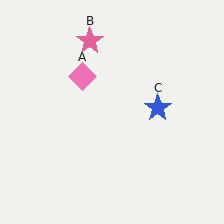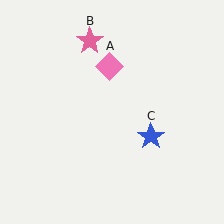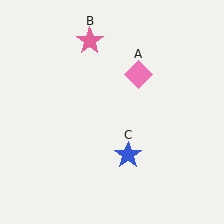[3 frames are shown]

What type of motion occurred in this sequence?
The pink diamond (object A), blue star (object C) rotated clockwise around the center of the scene.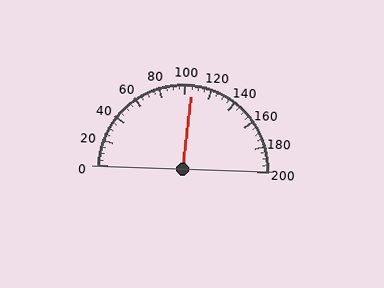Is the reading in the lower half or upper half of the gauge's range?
The reading is in the upper half of the range (0 to 200).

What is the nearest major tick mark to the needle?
The nearest major tick mark is 100.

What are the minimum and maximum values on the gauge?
The gauge ranges from 0 to 200.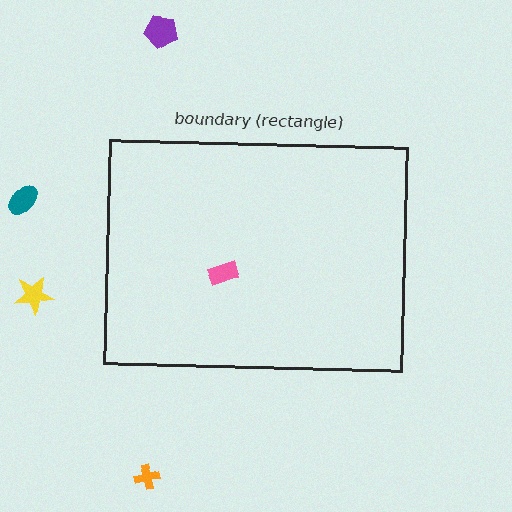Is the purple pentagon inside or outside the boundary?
Outside.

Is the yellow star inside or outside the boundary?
Outside.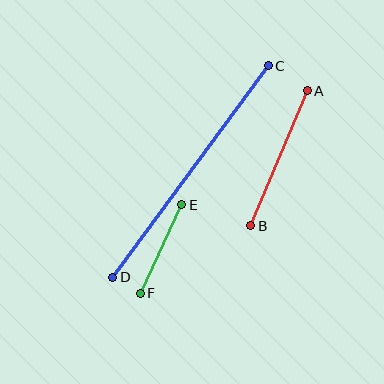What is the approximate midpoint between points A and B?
The midpoint is at approximately (279, 158) pixels.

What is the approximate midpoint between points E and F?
The midpoint is at approximately (161, 249) pixels.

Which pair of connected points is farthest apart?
Points C and D are farthest apart.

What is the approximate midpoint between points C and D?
The midpoint is at approximately (191, 171) pixels.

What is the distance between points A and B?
The distance is approximately 146 pixels.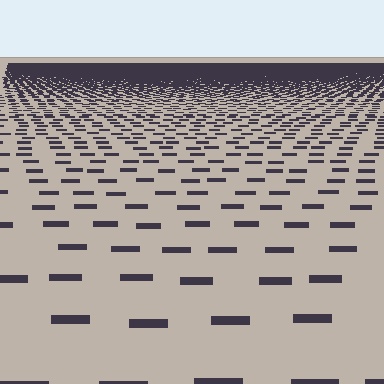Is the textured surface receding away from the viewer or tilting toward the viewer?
The surface is receding away from the viewer. Texture elements get smaller and denser toward the top.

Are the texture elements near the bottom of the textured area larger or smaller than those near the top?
Larger. Near the bottom, elements are closer to the viewer and appear at a bigger on-screen size.